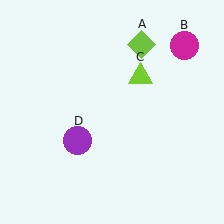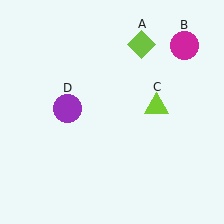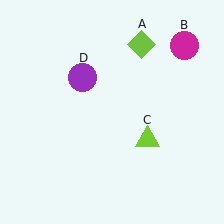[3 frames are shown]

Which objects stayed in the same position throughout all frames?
Lime diamond (object A) and magenta circle (object B) remained stationary.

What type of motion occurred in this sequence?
The lime triangle (object C), purple circle (object D) rotated clockwise around the center of the scene.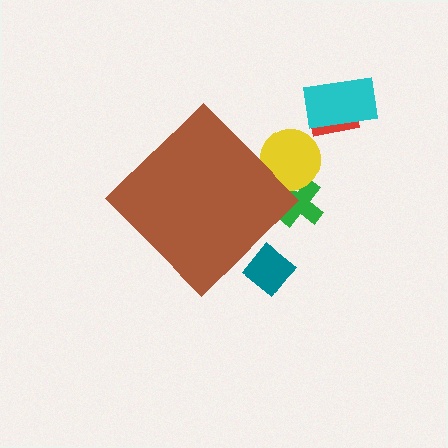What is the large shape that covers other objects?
A brown diamond.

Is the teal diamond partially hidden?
Yes, the teal diamond is partially hidden behind the brown diamond.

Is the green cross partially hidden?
Yes, the green cross is partially hidden behind the brown diamond.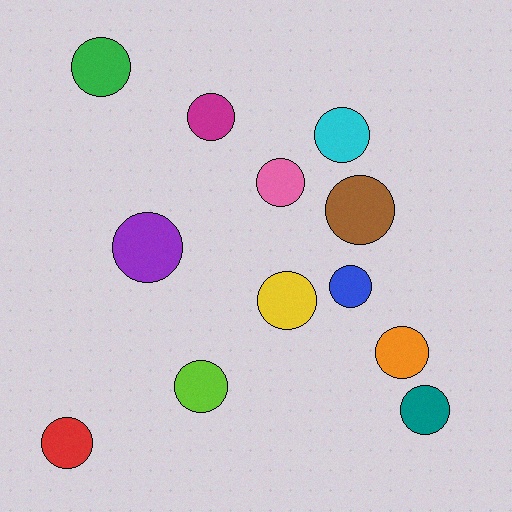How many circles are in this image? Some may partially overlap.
There are 12 circles.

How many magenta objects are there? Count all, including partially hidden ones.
There is 1 magenta object.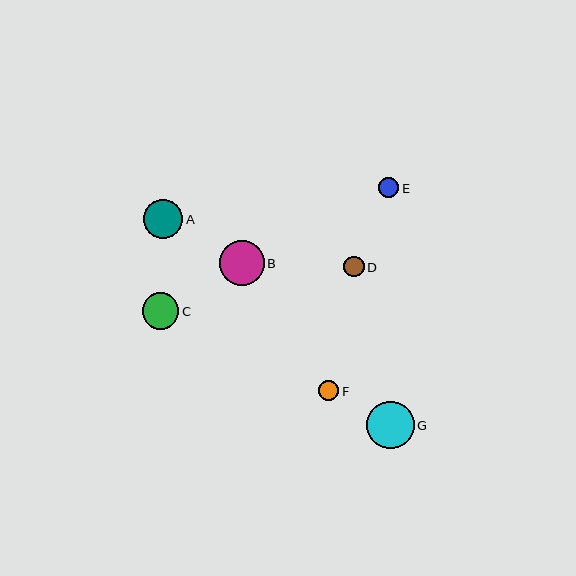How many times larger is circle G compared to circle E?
Circle G is approximately 2.3 times the size of circle E.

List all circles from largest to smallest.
From largest to smallest: G, B, A, C, F, D, E.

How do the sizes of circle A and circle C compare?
Circle A and circle C are approximately the same size.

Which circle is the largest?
Circle G is the largest with a size of approximately 47 pixels.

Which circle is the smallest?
Circle E is the smallest with a size of approximately 20 pixels.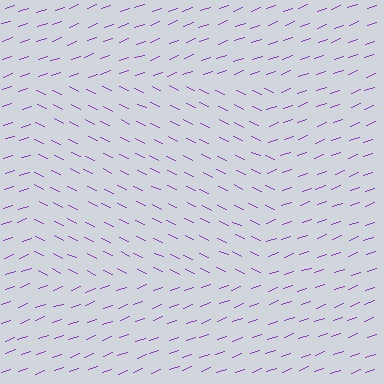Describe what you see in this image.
The image is filled with small purple line segments. A rectangle region in the image has lines oriented differently from the surrounding lines, creating a visible texture boundary.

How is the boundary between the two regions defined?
The boundary is defined purely by a change in line orientation (approximately 45 degrees difference). All lines are the same color and thickness.